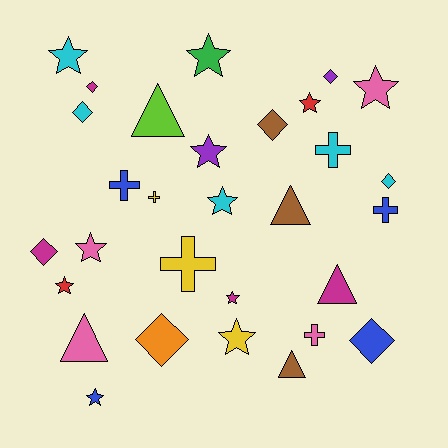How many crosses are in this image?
There are 6 crosses.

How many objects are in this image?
There are 30 objects.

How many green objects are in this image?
There is 1 green object.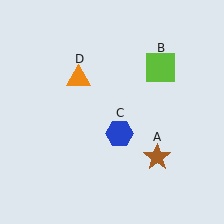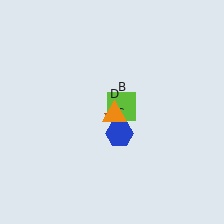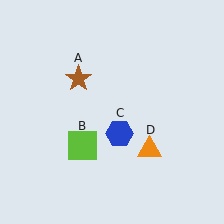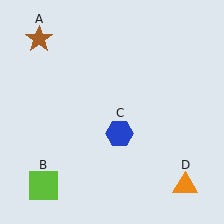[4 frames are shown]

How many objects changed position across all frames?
3 objects changed position: brown star (object A), lime square (object B), orange triangle (object D).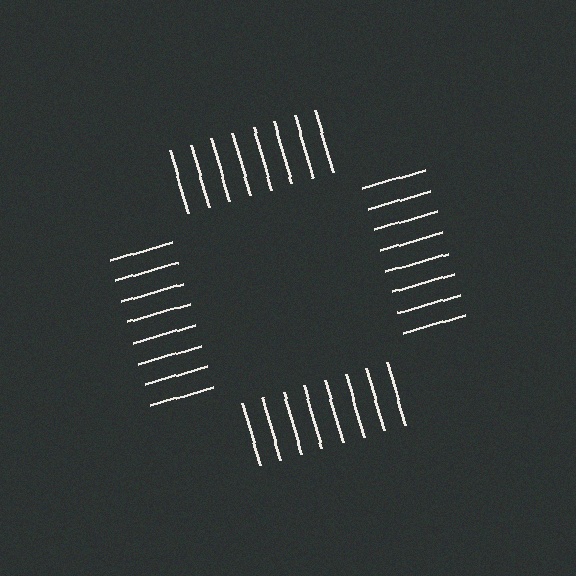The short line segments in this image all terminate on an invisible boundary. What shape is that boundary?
An illusory square — the line segments terminate on its edges but no continuous stroke is drawn.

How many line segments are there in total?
32 — 8 along each of the 4 edges.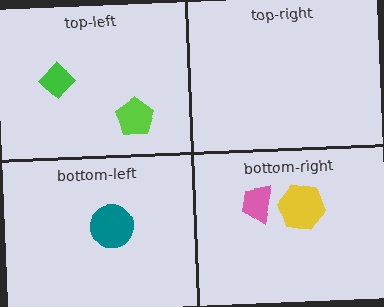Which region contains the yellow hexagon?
The bottom-right region.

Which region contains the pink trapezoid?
The bottom-right region.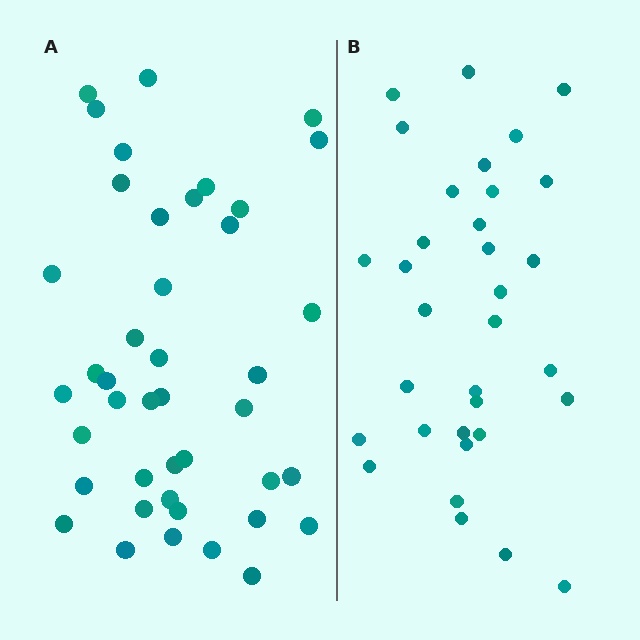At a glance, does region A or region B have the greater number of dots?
Region A (the left region) has more dots.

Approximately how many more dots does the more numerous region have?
Region A has roughly 8 or so more dots than region B.